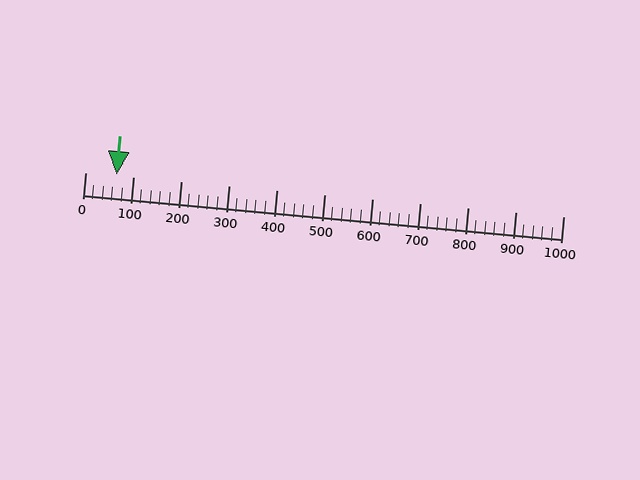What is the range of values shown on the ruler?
The ruler shows values from 0 to 1000.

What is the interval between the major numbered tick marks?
The major tick marks are spaced 100 units apart.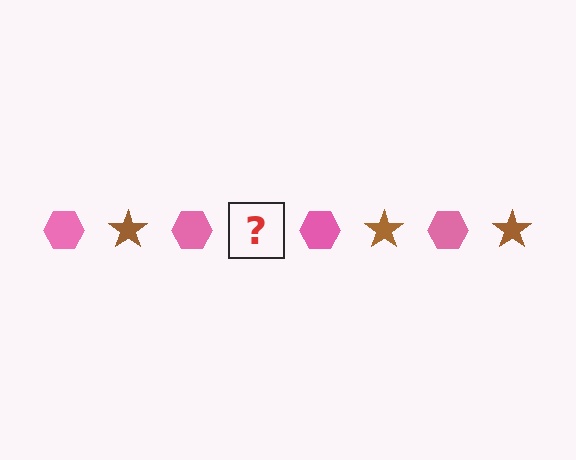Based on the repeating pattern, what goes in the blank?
The blank should be a brown star.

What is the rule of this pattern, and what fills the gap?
The rule is that the pattern alternates between pink hexagon and brown star. The gap should be filled with a brown star.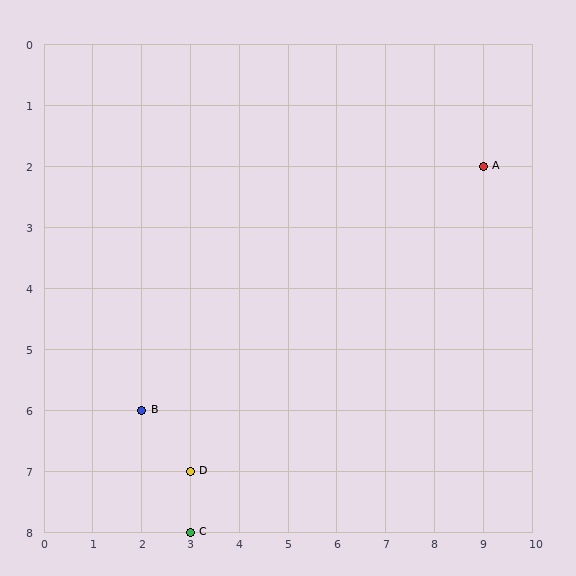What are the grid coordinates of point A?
Point A is at grid coordinates (9, 2).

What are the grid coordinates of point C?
Point C is at grid coordinates (3, 8).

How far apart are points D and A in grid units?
Points D and A are 6 columns and 5 rows apart (about 7.8 grid units diagonally).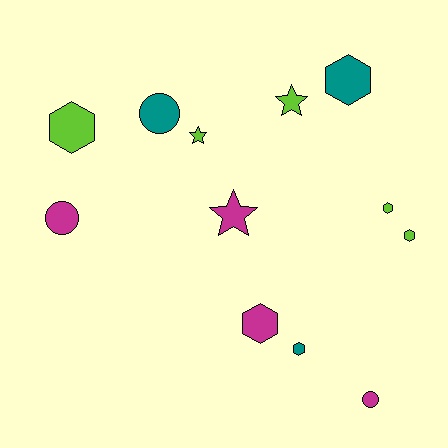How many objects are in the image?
There are 12 objects.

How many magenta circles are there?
There are 2 magenta circles.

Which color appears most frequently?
Lime, with 5 objects.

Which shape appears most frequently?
Hexagon, with 6 objects.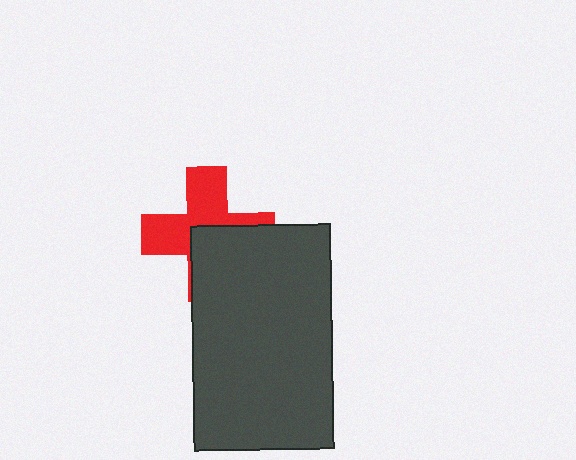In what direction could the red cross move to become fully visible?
The red cross could move toward the upper-left. That would shift it out from behind the dark gray rectangle entirely.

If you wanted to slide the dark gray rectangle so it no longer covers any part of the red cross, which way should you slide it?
Slide it toward the lower-right — that is the most direct way to separate the two shapes.